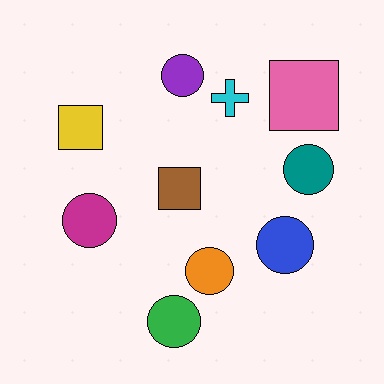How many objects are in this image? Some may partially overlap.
There are 10 objects.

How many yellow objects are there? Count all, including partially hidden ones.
There is 1 yellow object.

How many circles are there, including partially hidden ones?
There are 6 circles.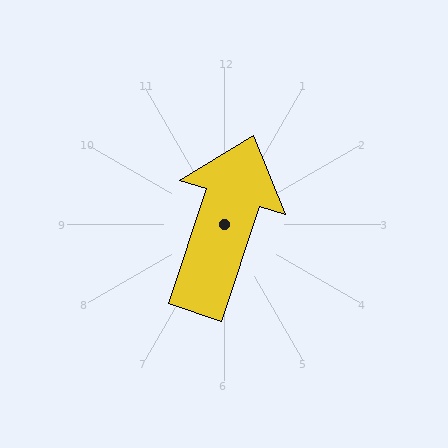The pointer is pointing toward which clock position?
Roughly 1 o'clock.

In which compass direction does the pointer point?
North.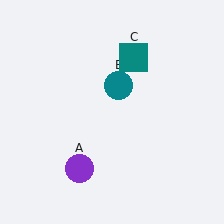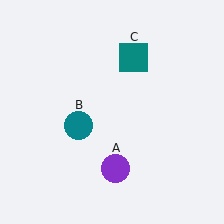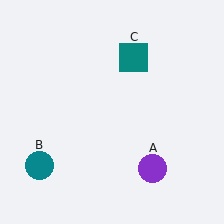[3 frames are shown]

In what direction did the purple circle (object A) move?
The purple circle (object A) moved right.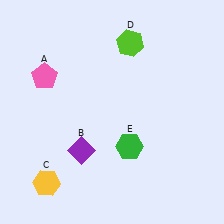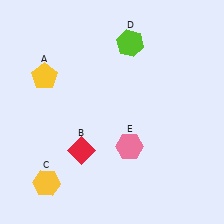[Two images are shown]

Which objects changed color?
A changed from pink to yellow. B changed from purple to red. E changed from green to pink.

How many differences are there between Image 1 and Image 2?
There are 3 differences between the two images.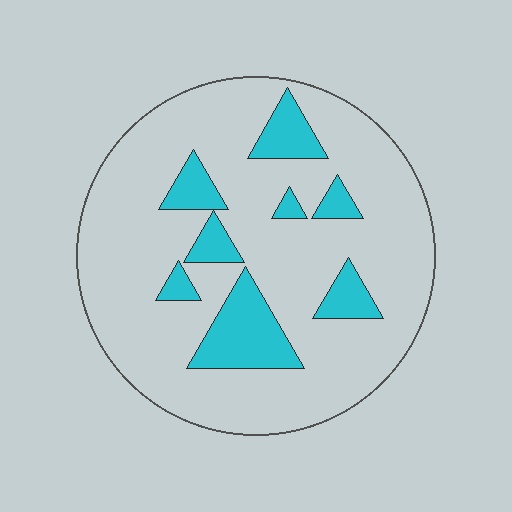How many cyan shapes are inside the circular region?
8.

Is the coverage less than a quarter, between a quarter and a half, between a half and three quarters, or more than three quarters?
Less than a quarter.